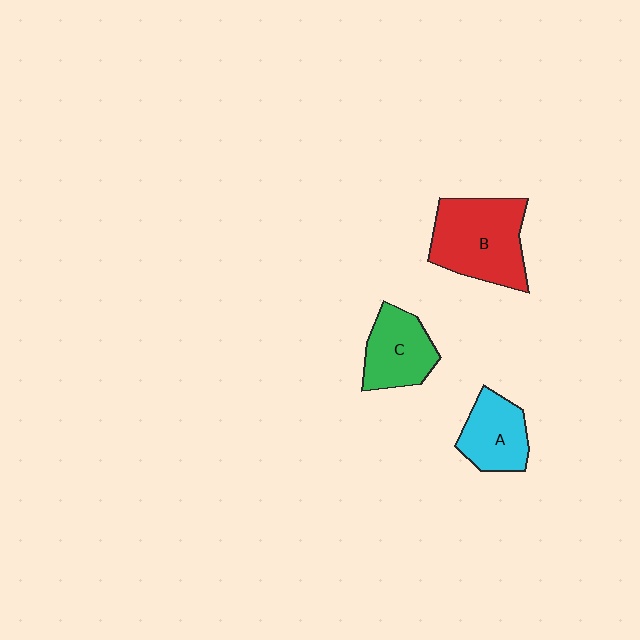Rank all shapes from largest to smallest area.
From largest to smallest: B (red), C (green), A (cyan).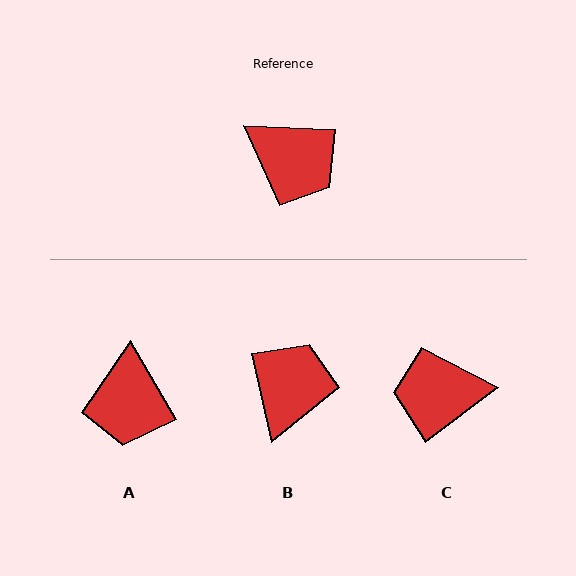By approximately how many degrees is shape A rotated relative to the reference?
Approximately 58 degrees clockwise.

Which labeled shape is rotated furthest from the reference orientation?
C, about 141 degrees away.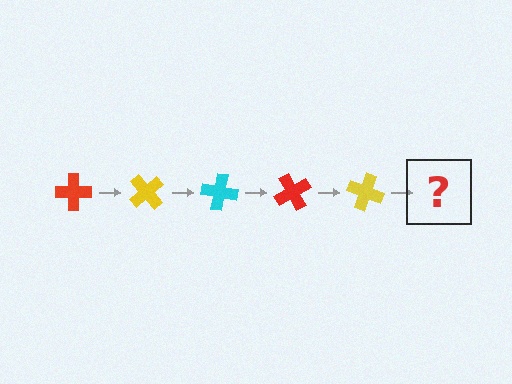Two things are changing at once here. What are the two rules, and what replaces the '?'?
The two rules are that it rotates 50 degrees each step and the color cycles through red, yellow, and cyan. The '?' should be a cyan cross, rotated 250 degrees from the start.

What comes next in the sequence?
The next element should be a cyan cross, rotated 250 degrees from the start.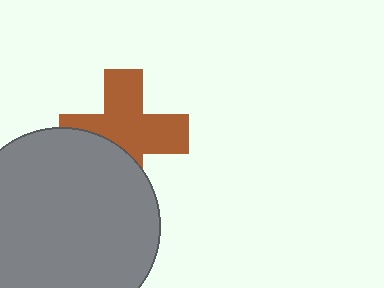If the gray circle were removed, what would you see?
You would see the complete brown cross.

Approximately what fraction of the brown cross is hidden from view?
Roughly 34% of the brown cross is hidden behind the gray circle.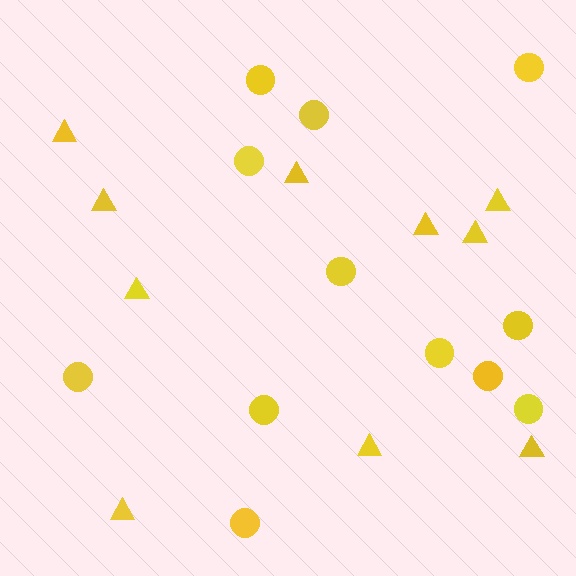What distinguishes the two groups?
There are 2 groups: one group of triangles (10) and one group of circles (12).